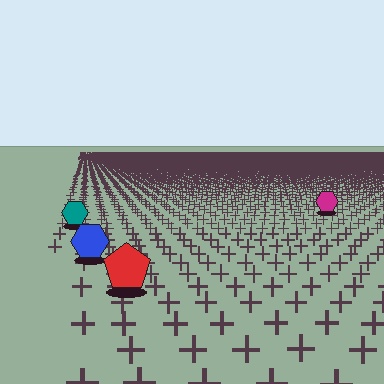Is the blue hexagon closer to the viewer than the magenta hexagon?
Yes. The blue hexagon is closer — you can tell from the texture gradient: the ground texture is coarser near it.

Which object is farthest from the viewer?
The magenta hexagon is farthest from the viewer. It appears smaller and the ground texture around it is denser.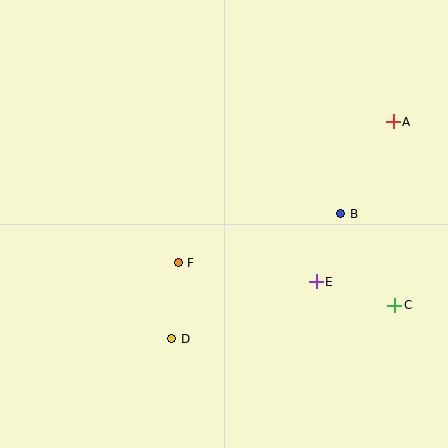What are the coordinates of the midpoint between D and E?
The midpoint between D and E is at (244, 310).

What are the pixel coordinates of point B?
Point B is at (341, 214).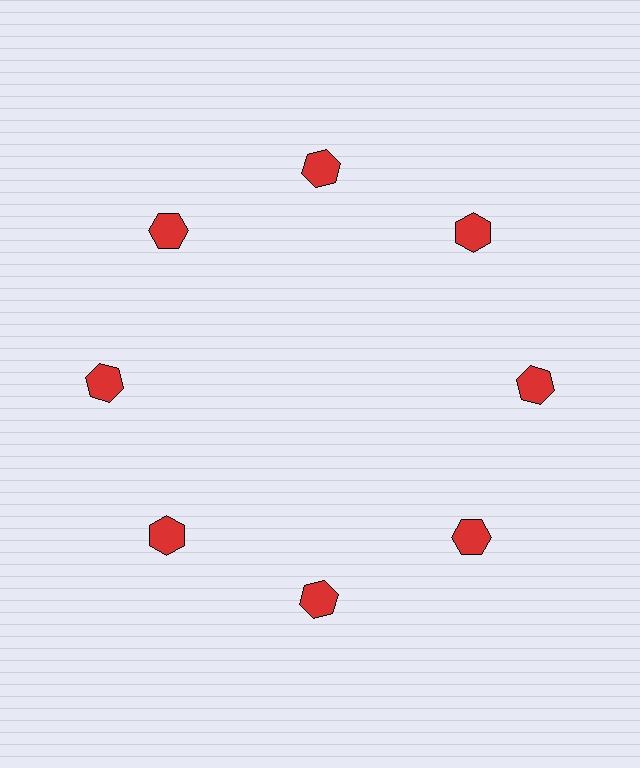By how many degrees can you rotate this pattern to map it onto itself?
The pattern maps onto itself every 45 degrees of rotation.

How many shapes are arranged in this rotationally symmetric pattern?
There are 8 shapes, arranged in 8 groups of 1.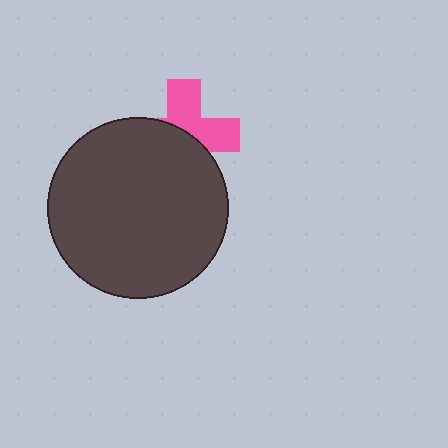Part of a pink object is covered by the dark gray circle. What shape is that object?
It is a cross.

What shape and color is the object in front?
The object in front is a dark gray circle.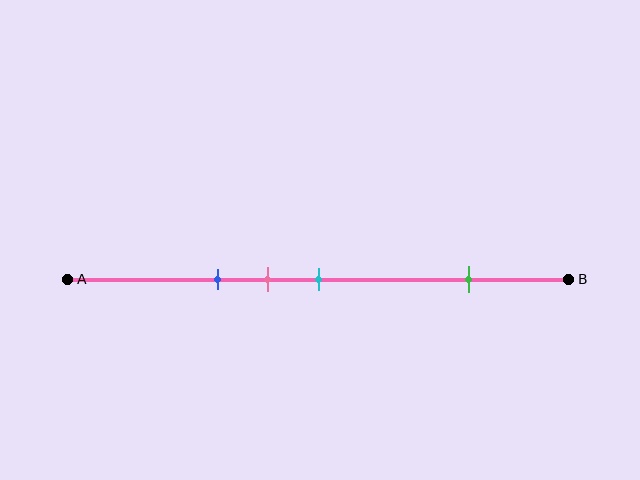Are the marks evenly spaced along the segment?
No, the marks are not evenly spaced.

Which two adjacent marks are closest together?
The pink and cyan marks are the closest adjacent pair.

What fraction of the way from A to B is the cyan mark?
The cyan mark is approximately 50% (0.5) of the way from A to B.